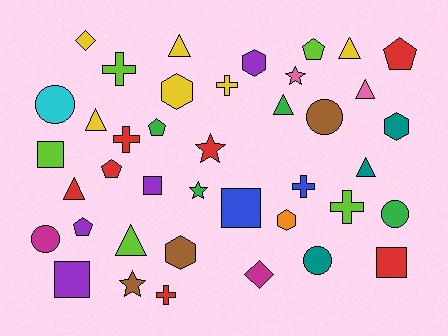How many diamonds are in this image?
There are 2 diamonds.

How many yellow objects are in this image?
There are 6 yellow objects.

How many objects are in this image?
There are 40 objects.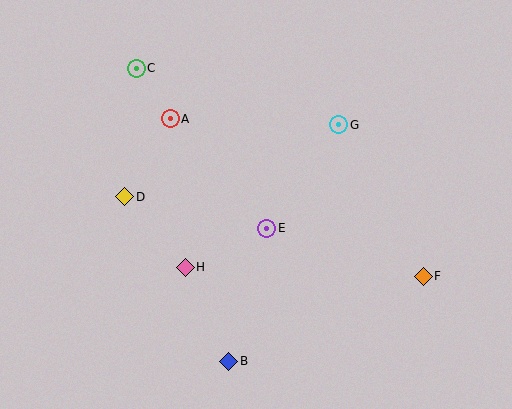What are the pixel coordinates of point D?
Point D is at (125, 197).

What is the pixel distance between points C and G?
The distance between C and G is 210 pixels.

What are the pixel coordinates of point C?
Point C is at (136, 68).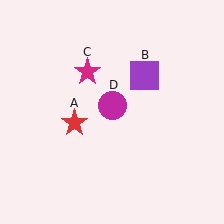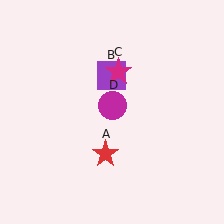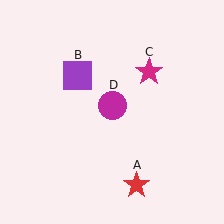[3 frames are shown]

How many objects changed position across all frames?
3 objects changed position: red star (object A), purple square (object B), magenta star (object C).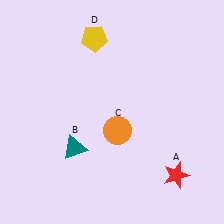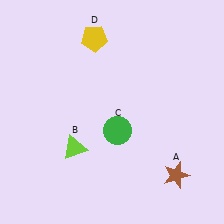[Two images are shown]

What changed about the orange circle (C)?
In Image 1, C is orange. In Image 2, it changed to green.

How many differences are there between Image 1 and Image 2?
There are 3 differences between the two images.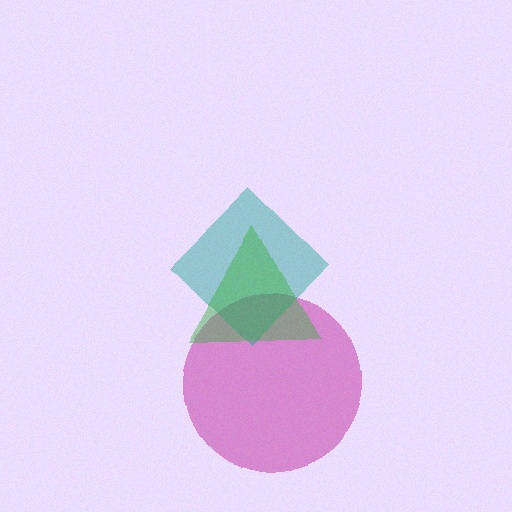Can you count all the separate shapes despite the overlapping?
Yes, there are 3 separate shapes.